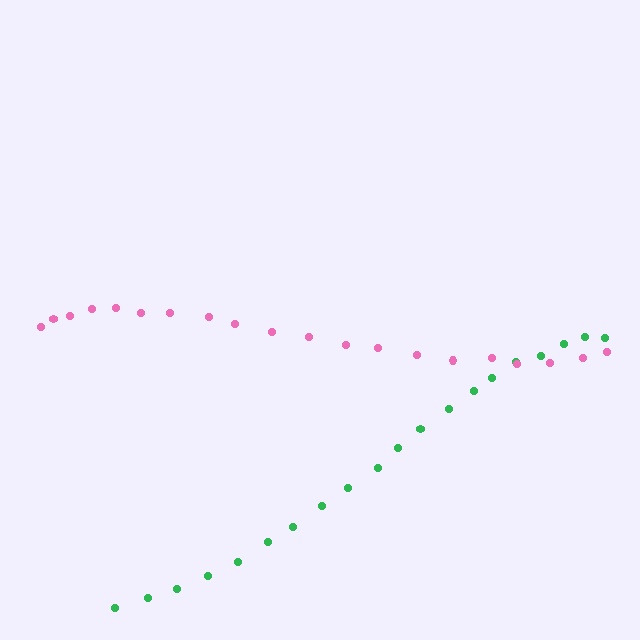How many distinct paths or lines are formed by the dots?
There are 2 distinct paths.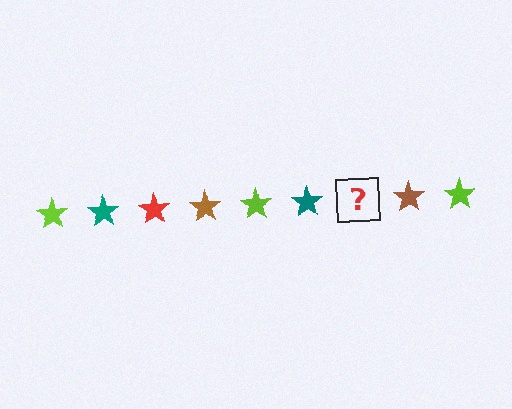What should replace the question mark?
The question mark should be replaced with a red star.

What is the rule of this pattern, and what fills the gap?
The rule is that the pattern cycles through lime, teal, red, brown stars. The gap should be filled with a red star.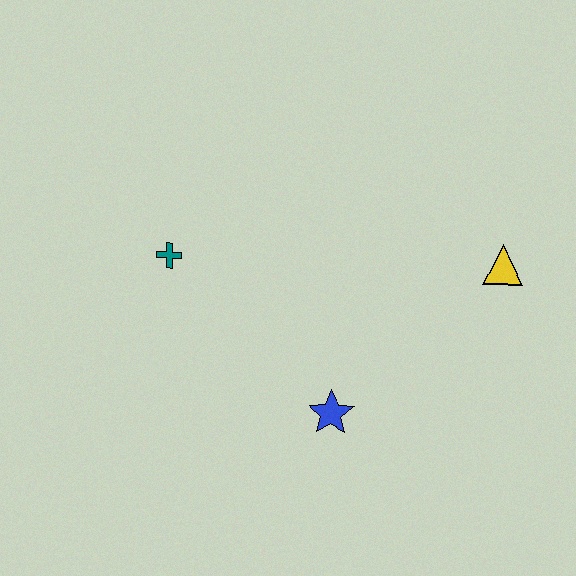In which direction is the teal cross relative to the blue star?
The teal cross is to the left of the blue star.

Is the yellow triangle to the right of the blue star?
Yes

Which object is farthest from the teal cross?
The yellow triangle is farthest from the teal cross.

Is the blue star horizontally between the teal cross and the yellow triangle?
Yes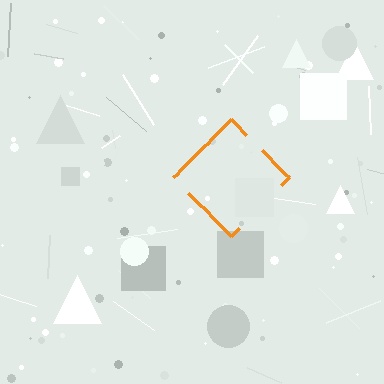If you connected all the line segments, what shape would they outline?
They would outline a diamond.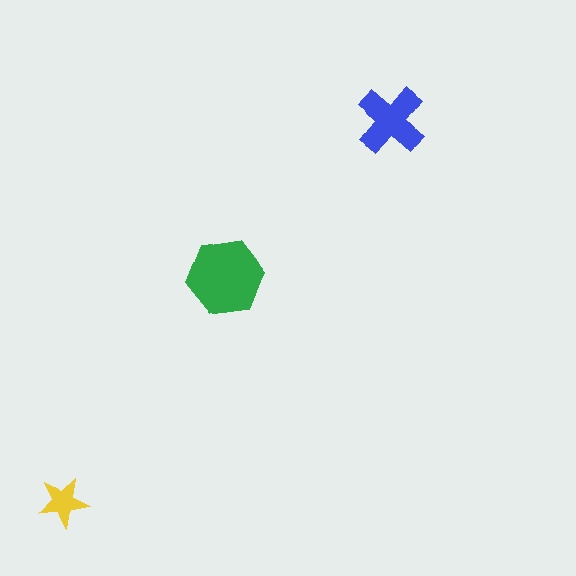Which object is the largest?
The green hexagon.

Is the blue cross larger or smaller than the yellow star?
Larger.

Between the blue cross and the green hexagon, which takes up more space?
The green hexagon.